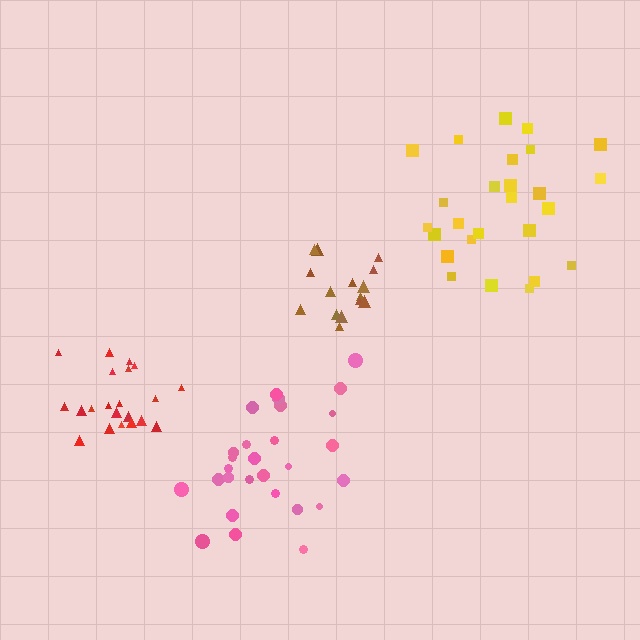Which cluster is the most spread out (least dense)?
Pink.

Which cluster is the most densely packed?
Brown.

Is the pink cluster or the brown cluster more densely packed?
Brown.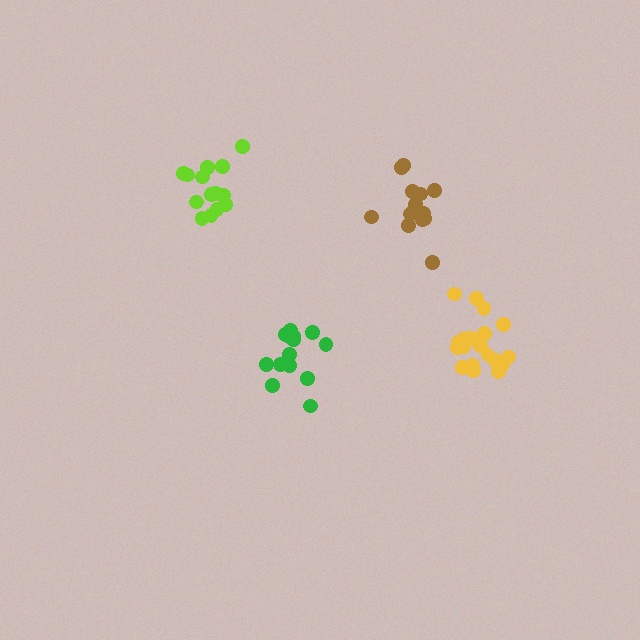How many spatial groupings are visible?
There are 4 spatial groupings.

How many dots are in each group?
Group 1: 15 dots, Group 2: 19 dots, Group 3: 15 dots, Group 4: 14 dots (63 total).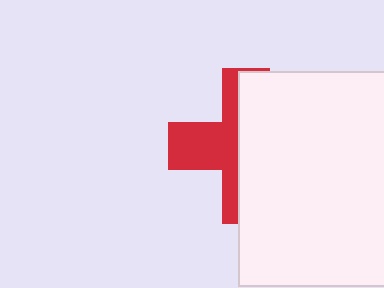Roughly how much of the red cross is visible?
A small part of it is visible (roughly 41%).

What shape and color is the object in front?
The object in front is a white rectangle.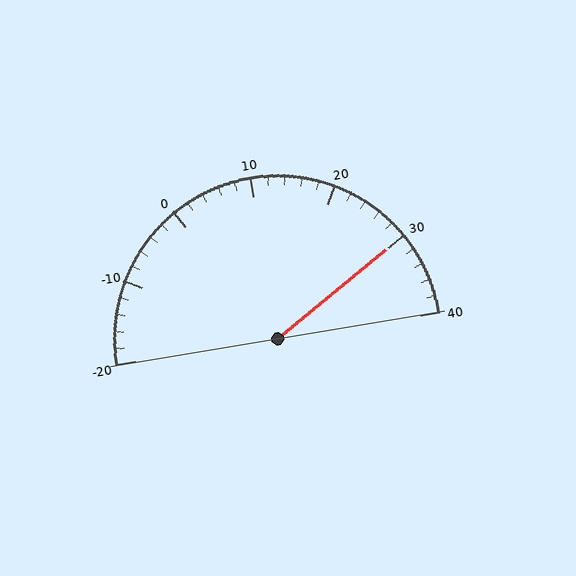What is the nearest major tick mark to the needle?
The nearest major tick mark is 30.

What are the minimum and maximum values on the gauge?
The gauge ranges from -20 to 40.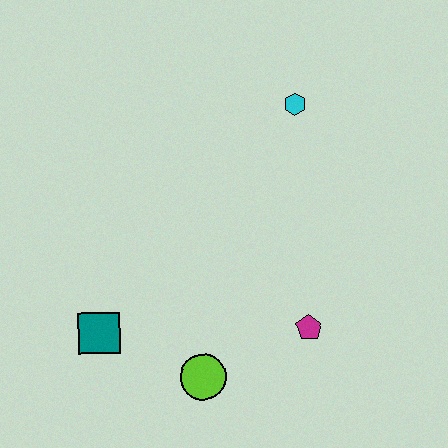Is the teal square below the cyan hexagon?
Yes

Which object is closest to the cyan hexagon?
The magenta pentagon is closest to the cyan hexagon.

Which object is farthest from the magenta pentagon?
The cyan hexagon is farthest from the magenta pentagon.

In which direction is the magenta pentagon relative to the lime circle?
The magenta pentagon is to the right of the lime circle.